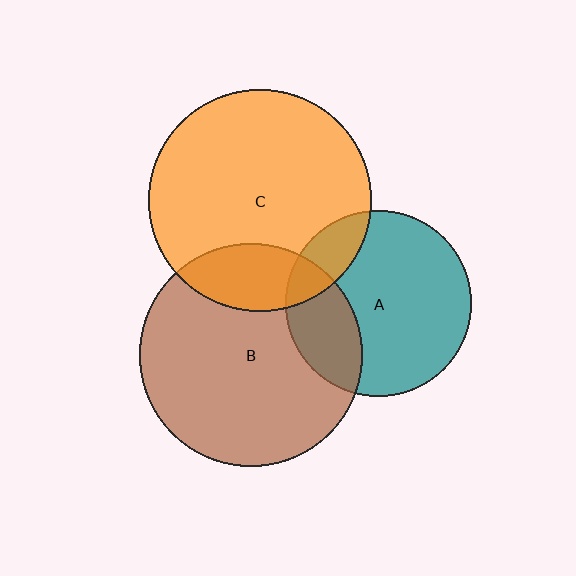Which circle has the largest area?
Circle B (brown).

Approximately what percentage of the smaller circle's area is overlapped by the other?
Approximately 20%.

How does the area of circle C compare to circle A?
Approximately 1.4 times.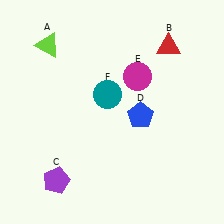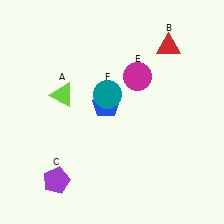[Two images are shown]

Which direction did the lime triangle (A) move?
The lime triangle (A) moved down.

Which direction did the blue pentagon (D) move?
The blue pentagon (D) moved left.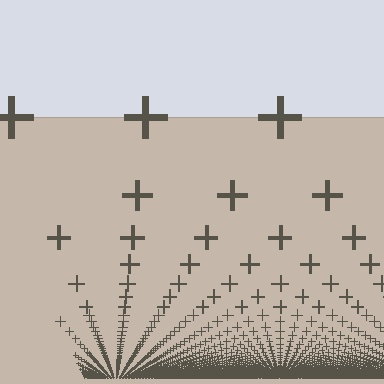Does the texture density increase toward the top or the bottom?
Density increases toward the bottom.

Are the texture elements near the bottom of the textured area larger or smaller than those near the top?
Smaller. The gradient is inverted — elements near the bottom are smaller and denser.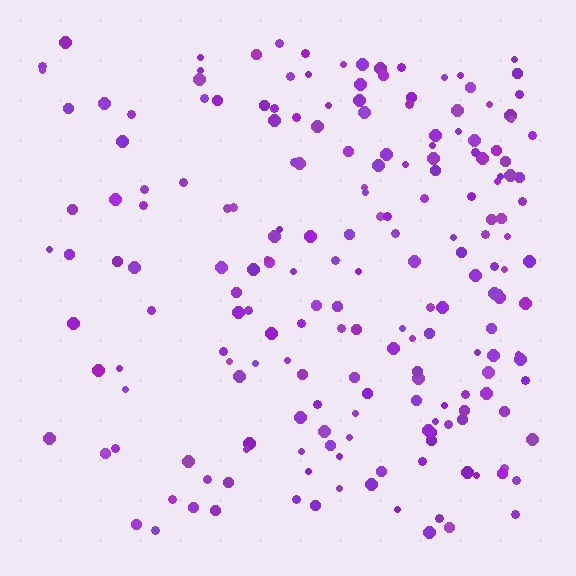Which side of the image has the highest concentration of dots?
The right.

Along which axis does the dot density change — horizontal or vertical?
Horizontal.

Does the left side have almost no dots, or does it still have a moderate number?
Still a moderate number, just noticeably fewer than the right.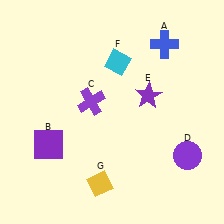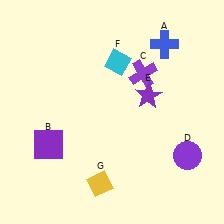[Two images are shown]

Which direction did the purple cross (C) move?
The purple cross (C) moved right.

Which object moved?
The purple cross (C) moved right.